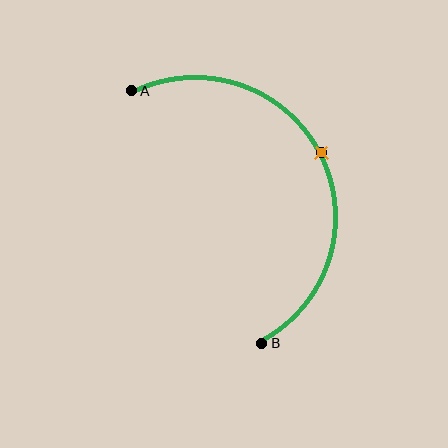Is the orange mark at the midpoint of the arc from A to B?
Yes. The orange mark lies on the arc at equal arc-length from both A and B — it is the arc midpoint.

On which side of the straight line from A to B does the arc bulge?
The arc bulges to the right of the straight line connecting A and B.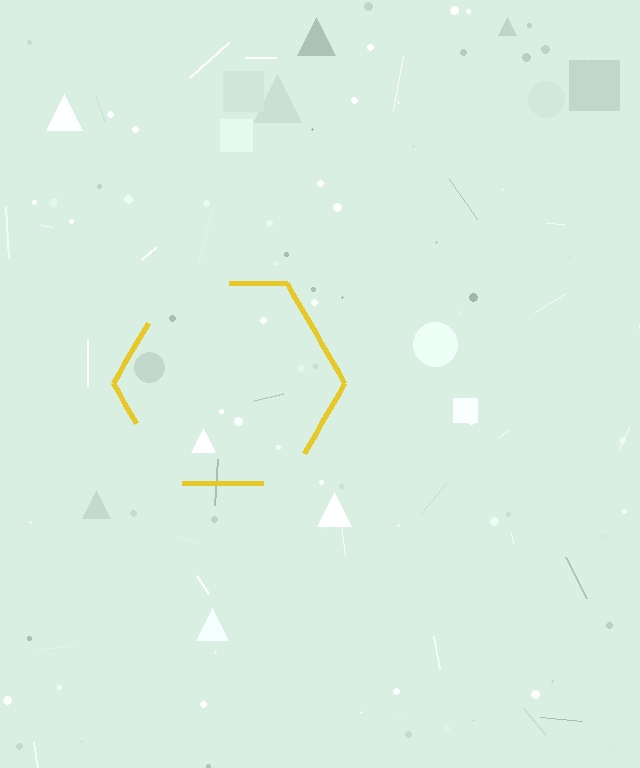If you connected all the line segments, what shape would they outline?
They would outline a hexagon.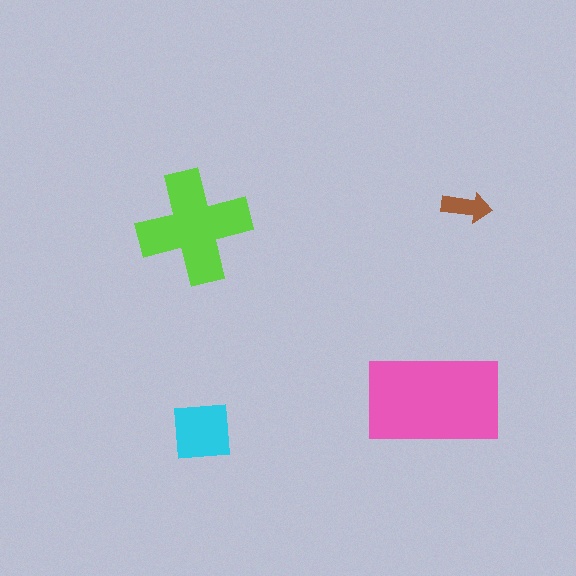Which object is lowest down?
The cyan square is bottommost.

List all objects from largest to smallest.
The pink rectangle, the lime cross, the cyan square, the brown arrow.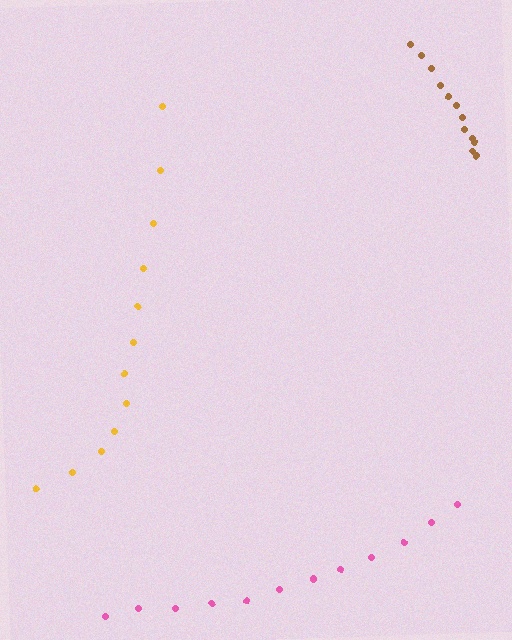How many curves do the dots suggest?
There are 3 distinct paths.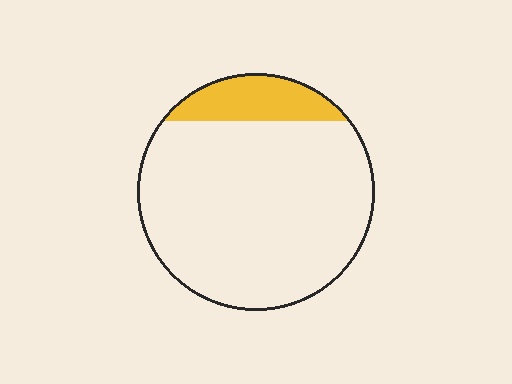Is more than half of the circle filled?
No.